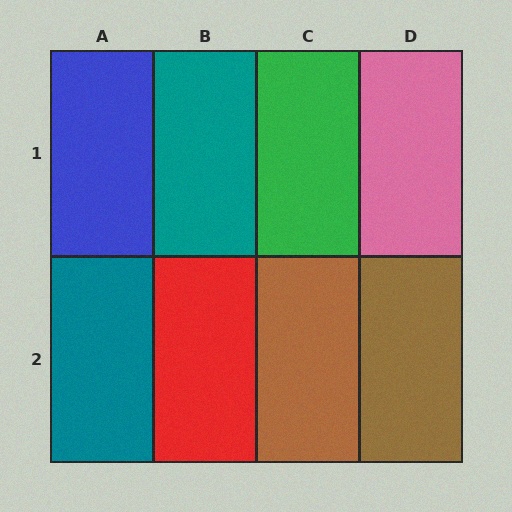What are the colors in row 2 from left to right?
Teal, red, brown, brown.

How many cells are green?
1 cell is green.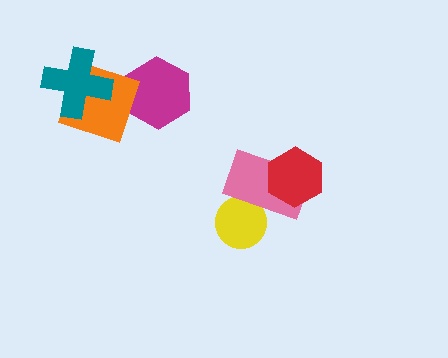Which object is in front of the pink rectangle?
The red hexagon is in front of the pink rectangle.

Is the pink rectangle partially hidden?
Yes, it is partially covered by another shape.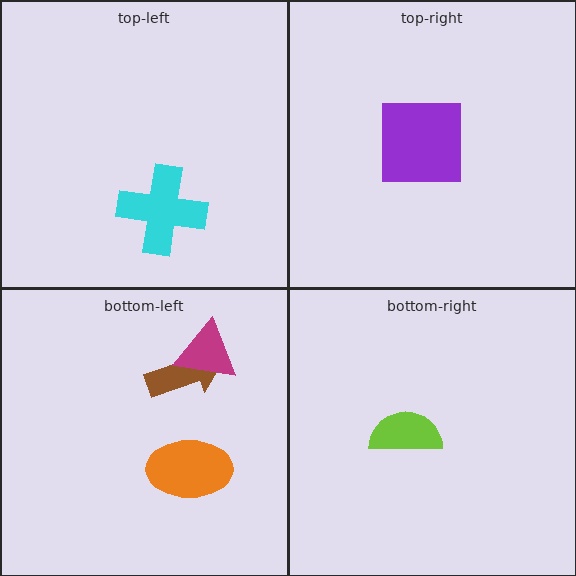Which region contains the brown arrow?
The bottom-left region.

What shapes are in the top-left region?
The cyan cross.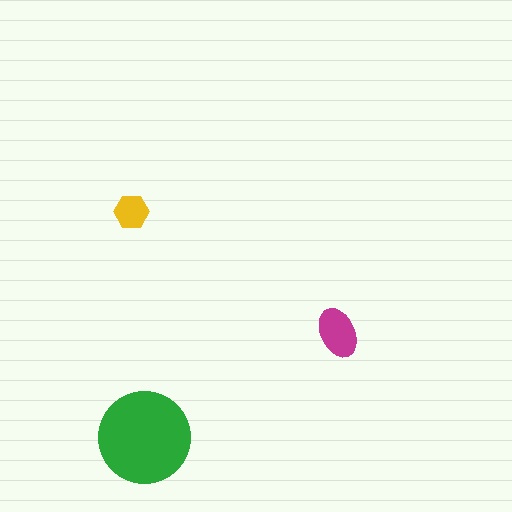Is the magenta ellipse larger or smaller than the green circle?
Smaller.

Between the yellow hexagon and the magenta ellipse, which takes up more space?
The magenta ellipse.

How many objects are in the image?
There are 3 objects in the image.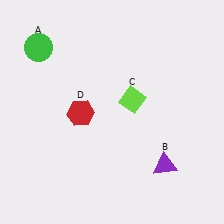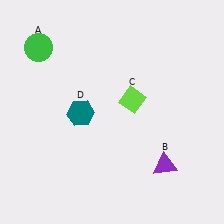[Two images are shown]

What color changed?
The hexagon (D) changed from red in Image 1 to teal in Image 2.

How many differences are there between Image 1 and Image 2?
There is 1 difference between the two images.